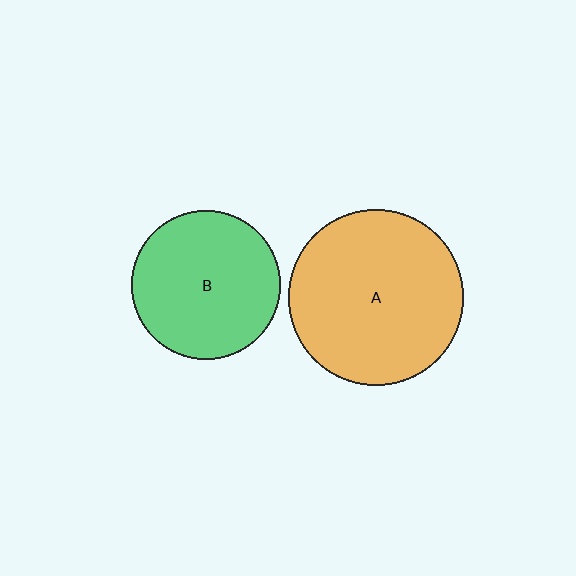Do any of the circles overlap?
No, none of the circles overlap.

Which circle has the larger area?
Circle A (orange).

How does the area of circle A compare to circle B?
Approximately 1.4 times.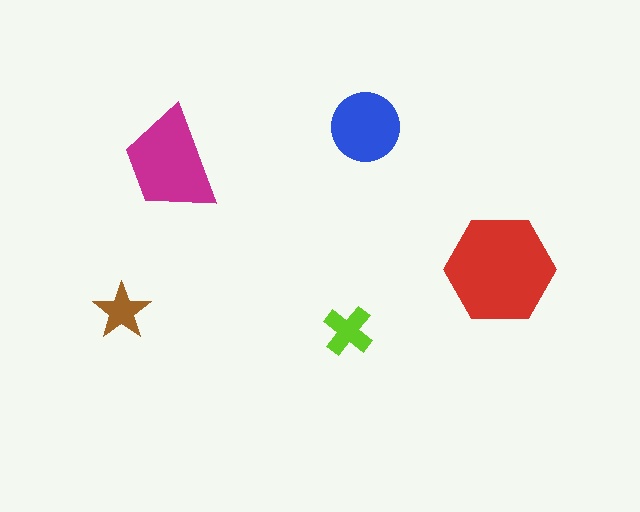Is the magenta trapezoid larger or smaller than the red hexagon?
Smaller.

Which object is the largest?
The red hexagon.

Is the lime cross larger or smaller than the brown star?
Larger.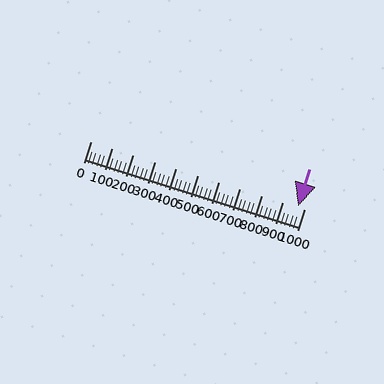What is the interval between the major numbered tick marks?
The major tick marks are spaced 100 units apart.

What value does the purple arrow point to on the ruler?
The purple arrow points to approximately 972.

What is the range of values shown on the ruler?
The ruler shows values from 0 to 1000.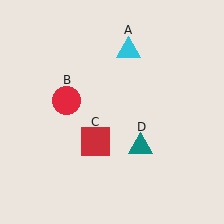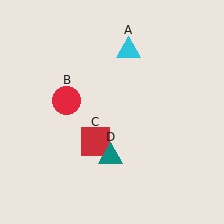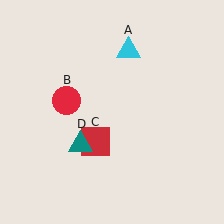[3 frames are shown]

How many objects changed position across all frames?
1 object changed position: teal triangle (object D).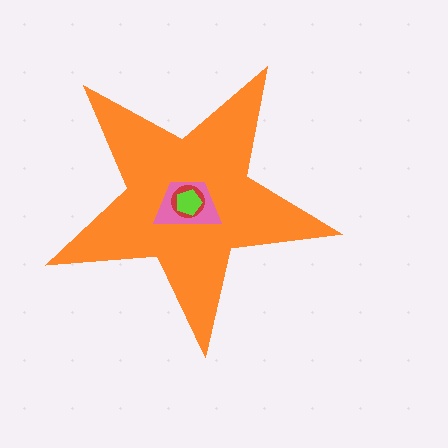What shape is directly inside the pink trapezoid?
The red circle.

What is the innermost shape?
The lime pentagon.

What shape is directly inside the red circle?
The lime pentagon.